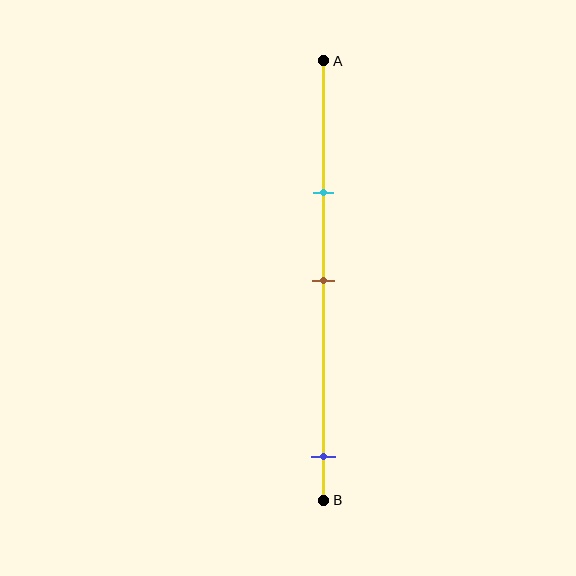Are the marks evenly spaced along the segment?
No, the marks are not evenly spaced.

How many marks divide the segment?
There are 3 marks dividing the segment.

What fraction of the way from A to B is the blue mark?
The blue mark is approximately 90% (0.9) of the way from A to B.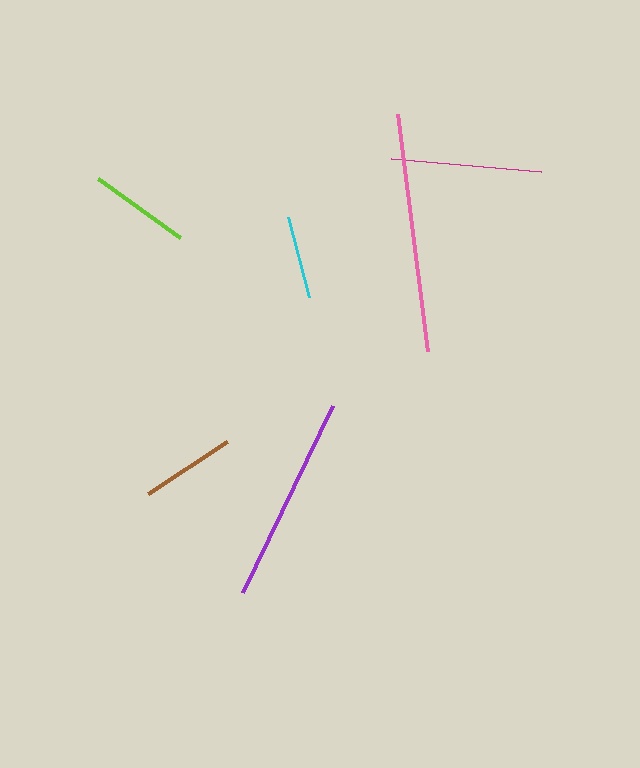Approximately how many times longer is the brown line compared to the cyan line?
The brown line is approximately 1.1 times the length of the cyan line.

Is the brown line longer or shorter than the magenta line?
The magenta line is longer than the brown line.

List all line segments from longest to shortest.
From longest to shortest: pink, purple, magenta, lime, brown, cyan.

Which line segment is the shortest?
The cyan line is the shortest at approximately 83 pixels.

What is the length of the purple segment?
The purple segment is approximately 208 pixels long.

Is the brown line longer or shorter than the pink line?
The pink line is longer than the brown line.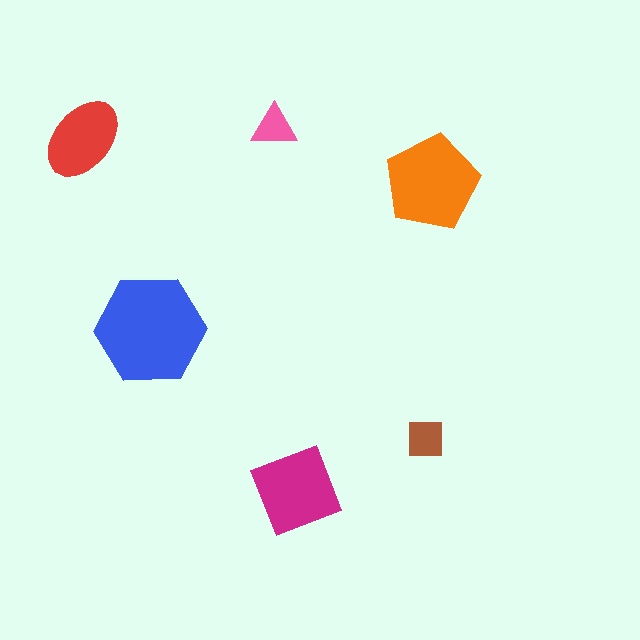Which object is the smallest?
The pink triangle.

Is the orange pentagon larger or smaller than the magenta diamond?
Larger.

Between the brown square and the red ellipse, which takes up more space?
The red ellipse.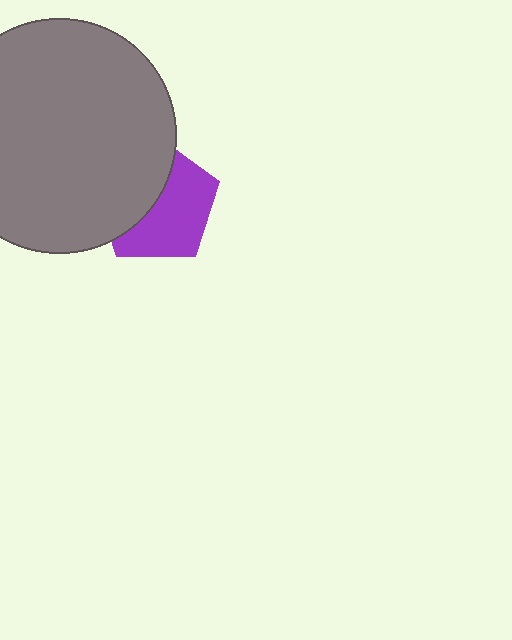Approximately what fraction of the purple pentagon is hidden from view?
Roughly 45% of the purple pentagon is hidden behind the gray circle.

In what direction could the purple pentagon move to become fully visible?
The purple pentagon could move right. That would shift it out from behind the gray circle entirely.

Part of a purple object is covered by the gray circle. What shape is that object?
It is a pentagon.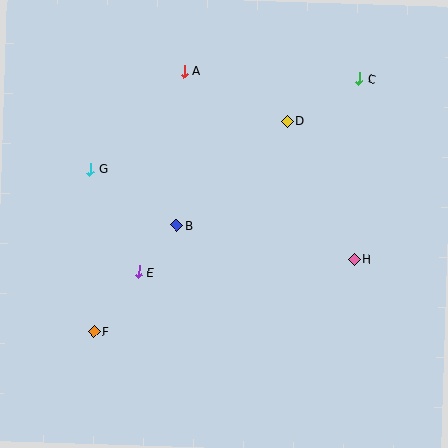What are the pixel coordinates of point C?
Point C is at (359, 79).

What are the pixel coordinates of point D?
Point D is at (288, 121).